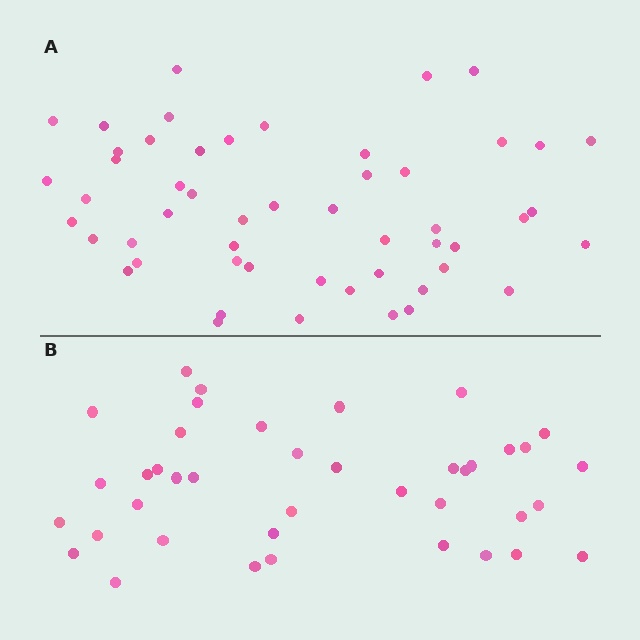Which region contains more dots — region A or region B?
Region A (the top region) has more dots.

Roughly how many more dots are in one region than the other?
Region A has roughly 12 or so more dots than region B.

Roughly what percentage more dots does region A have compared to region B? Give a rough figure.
About 30% more.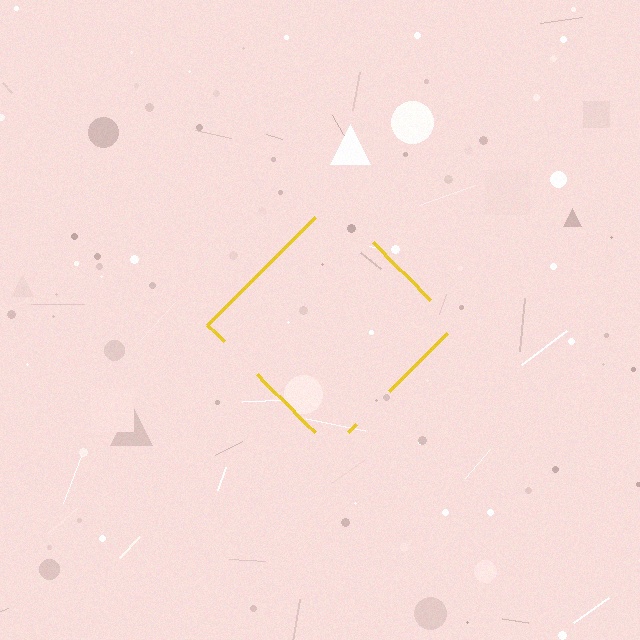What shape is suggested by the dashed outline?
The dashed outline suggests a diamond.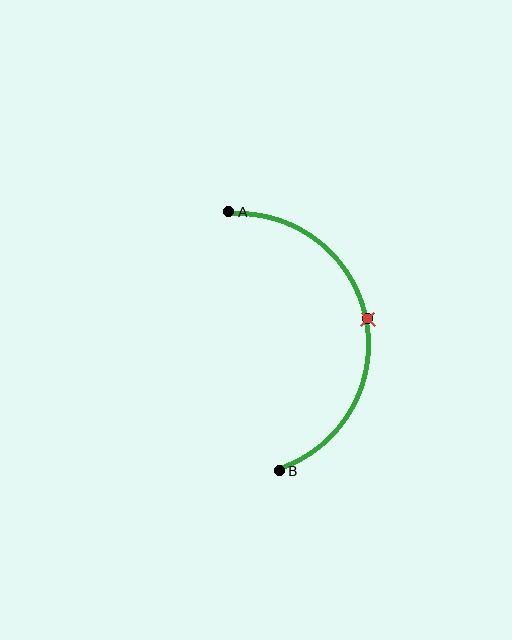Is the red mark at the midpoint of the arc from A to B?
Yes. The red mark lies on the arc at equal arc-length from both A and B — it is the arc midpoint.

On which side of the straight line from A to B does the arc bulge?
The arc bulges to the right of the straight line connecting A and B.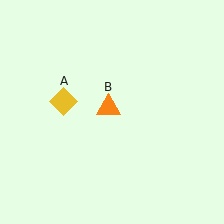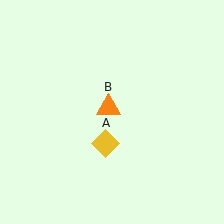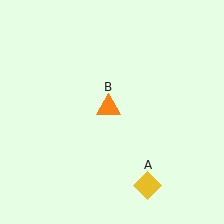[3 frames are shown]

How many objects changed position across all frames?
1 object changed position: yellow diamond (object A).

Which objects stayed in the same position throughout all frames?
Orange triangle (object B) remained stationary.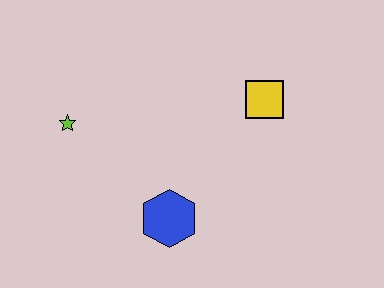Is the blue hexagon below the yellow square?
Yes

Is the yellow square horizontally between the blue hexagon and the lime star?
No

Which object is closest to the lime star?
The blue hexagon is closest to the lime star.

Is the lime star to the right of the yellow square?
No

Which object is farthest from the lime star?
The yellow square is farthest from the lime star.